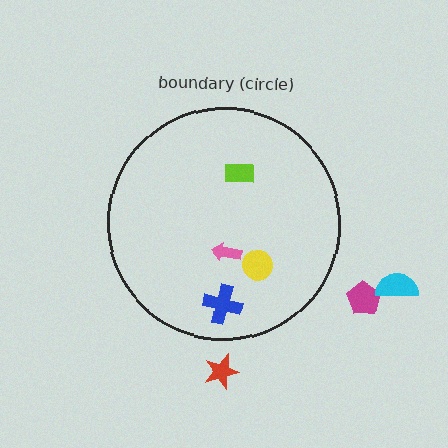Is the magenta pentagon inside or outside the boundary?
Outside.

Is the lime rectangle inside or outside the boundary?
Inside.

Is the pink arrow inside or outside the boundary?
Inside.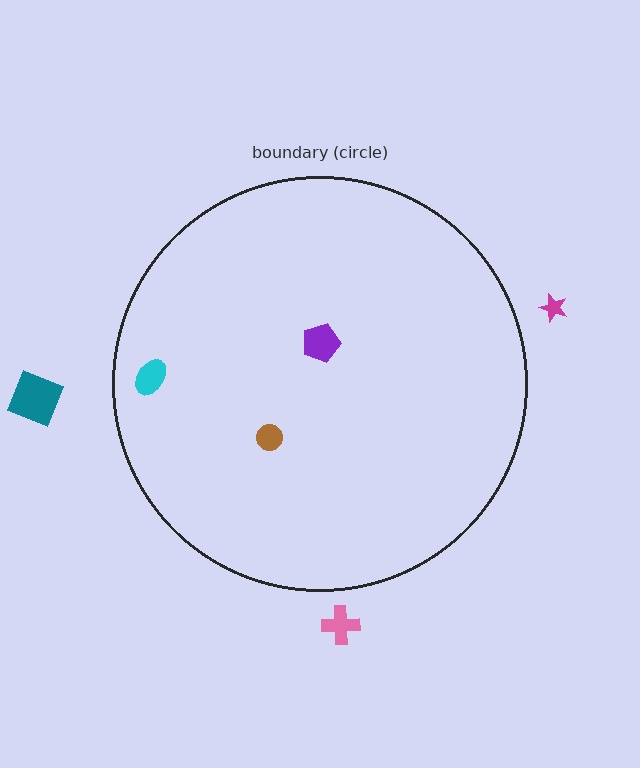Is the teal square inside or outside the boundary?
Outside.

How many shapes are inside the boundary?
3 inside, 3 outside.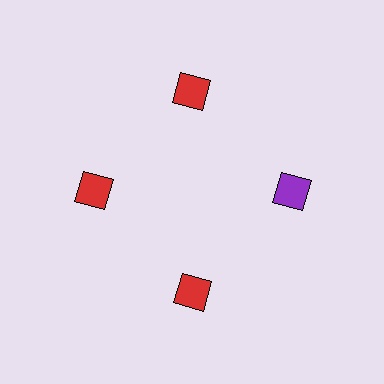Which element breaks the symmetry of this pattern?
The purple diamond at roughly the 3 o'clock position breaks the symmetry. All other shapes are red diamonds.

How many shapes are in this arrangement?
There are 4 shapes arranged in a ring pattern.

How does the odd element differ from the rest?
It has a different color: purple instead of red.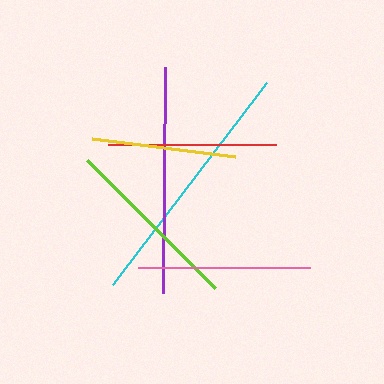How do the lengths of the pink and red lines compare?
The pink and red lines are approximately the same length.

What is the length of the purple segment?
The purple segment is approximately 226 pixels long.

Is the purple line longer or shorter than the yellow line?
The purple line is longer than the yellow line.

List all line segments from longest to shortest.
From longest to shortest: cyan, purple, lime, pink, red, yellow.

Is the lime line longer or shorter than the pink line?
The lime line is longer than the pink line.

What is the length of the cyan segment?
The cyan segment is approximately 254 pixels long.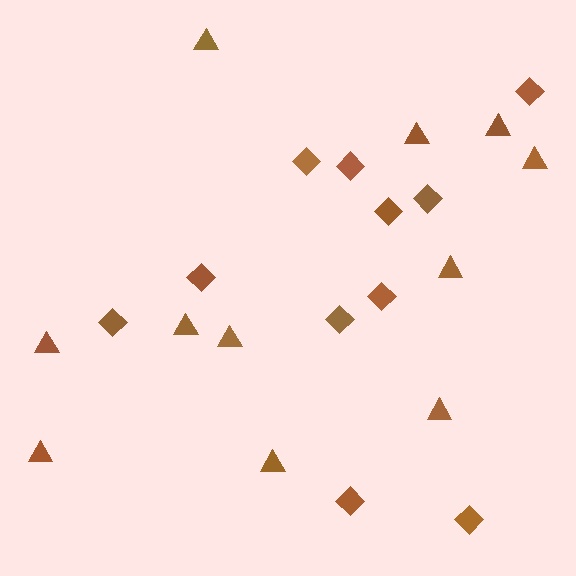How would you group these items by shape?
There are 2 groups: one group of triangles (11) and one group of diamonds (11).